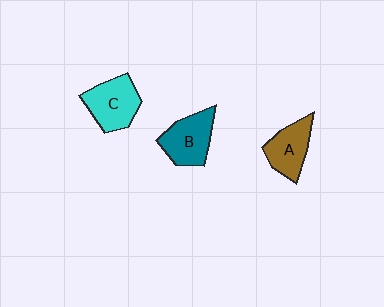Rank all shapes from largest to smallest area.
From largest to smallest: C (cyan), B (teal), A (brown).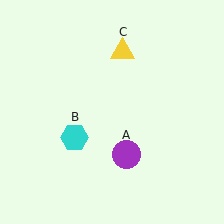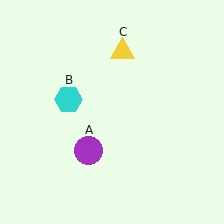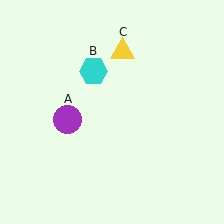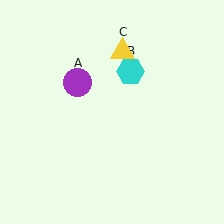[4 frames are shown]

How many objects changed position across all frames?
2 objects changed position: purple circle (object A), cyan hexagon (object B).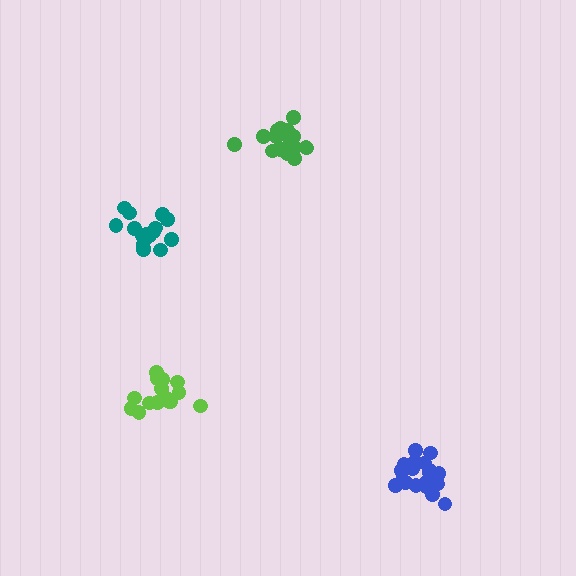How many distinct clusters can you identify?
There are 4 distinct clusters.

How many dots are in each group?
Group 1: 15 dots, Group 2: 21 dots, Group 3: 17 dots, Group 4: 17 dots (70 total).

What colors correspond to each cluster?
The clusters are colored: lime, blue, teal, green.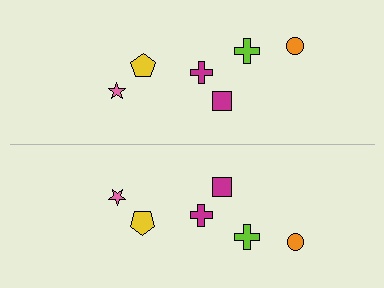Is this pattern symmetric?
Yes, this pattern has bilateral (reflection) symmetry.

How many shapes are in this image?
There are 12 shapes in this image.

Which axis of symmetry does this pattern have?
The pattern has a horizontal axis of symmetry running through the center of the image.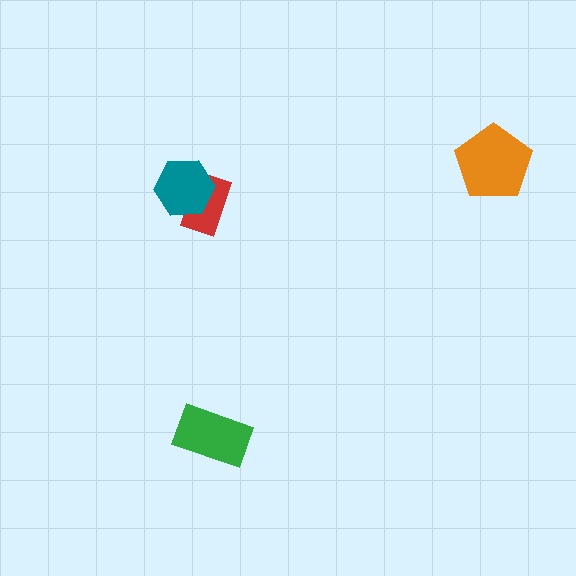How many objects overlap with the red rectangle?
1 object overlaps with the red rectangle.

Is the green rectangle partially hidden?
No, no other shape covers it.